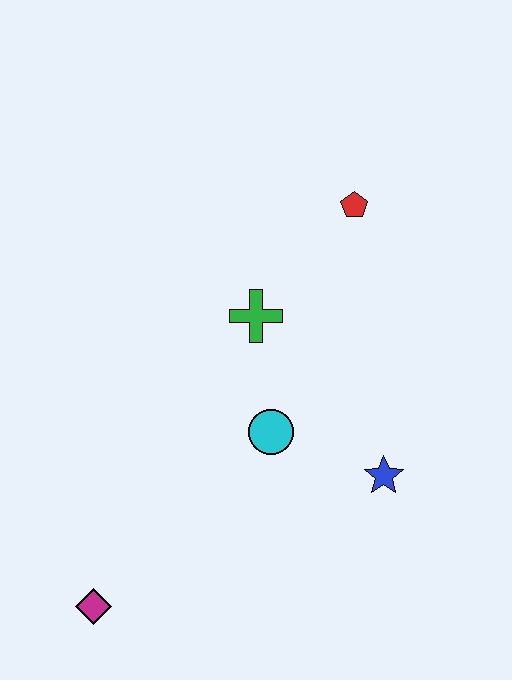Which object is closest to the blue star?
The cyan circle is closest to the blue star.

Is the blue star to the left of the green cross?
No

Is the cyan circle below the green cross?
Yes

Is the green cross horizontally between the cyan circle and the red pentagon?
No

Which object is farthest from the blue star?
The magenta diamond is farthest from the blue star.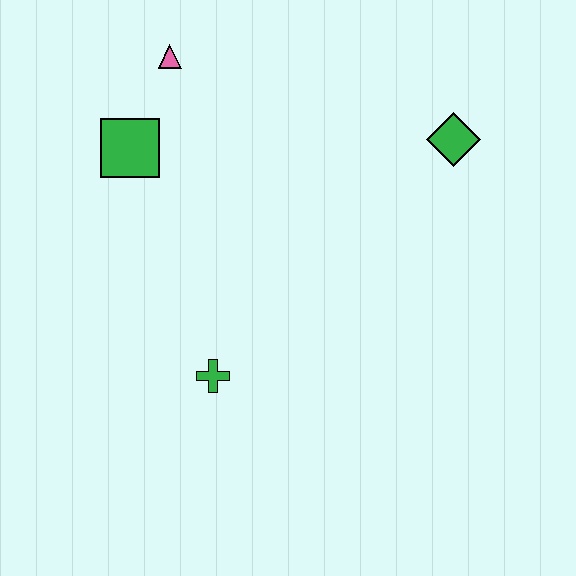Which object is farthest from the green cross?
The green diamond is farthest from the green cross.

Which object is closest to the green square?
The pink triangle is closest to the green square.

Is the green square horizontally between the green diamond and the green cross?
No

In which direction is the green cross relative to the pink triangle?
The green cross is below the pink triangle.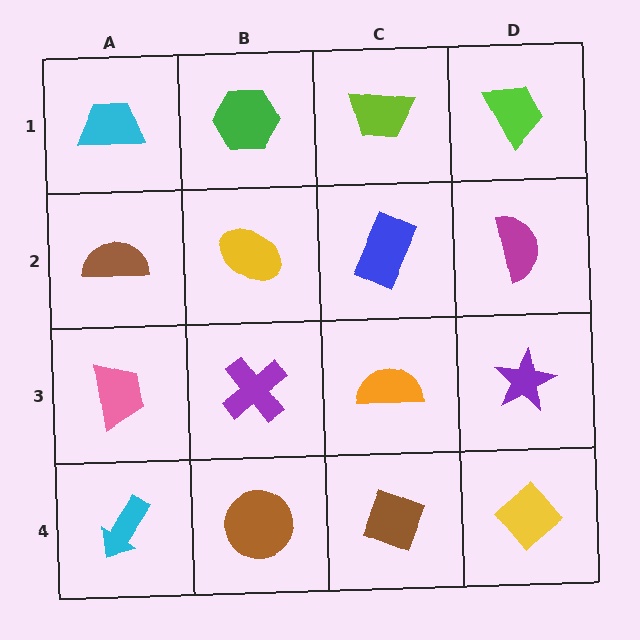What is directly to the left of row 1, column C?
A green hexagon.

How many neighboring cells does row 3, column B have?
4.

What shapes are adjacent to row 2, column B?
A green hexagon (row 1, column B), a purple cross (row 3, column B), a brown semicircle (row 2, column A), a blue rectangle (row 2, column C).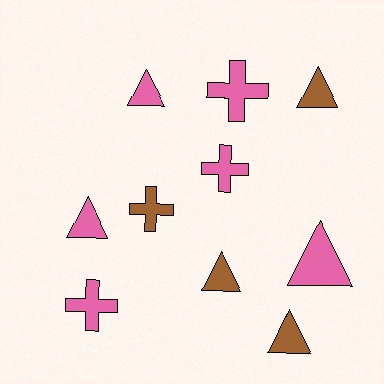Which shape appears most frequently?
Triangle, with 6 objects.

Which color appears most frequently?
Pink, with 6 objects.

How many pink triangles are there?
There are 3 pink triangles.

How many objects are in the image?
There are 10 objects.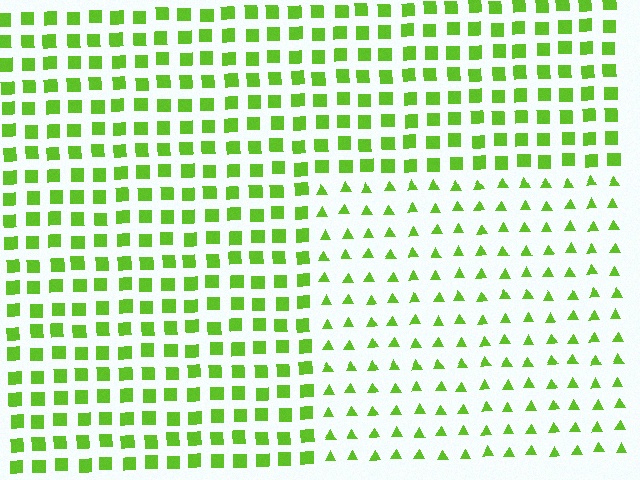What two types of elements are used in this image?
The image uses triangles inside the rectangle region and squares outside it.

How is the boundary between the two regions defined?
The boundary is defined by a change in element shape: triangles inside vs. squares outside. All elements share the same color and spacing.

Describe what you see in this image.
The image is filled with small lime elements arranged in a uniform grid. A rectangle-shaped region contains triangles, while the surrounding area contains squares. The boundary is defined purely by the change in element shape.